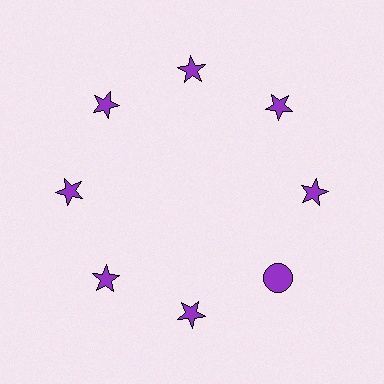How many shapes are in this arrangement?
There are 8 shapes arranged in a ring pattern.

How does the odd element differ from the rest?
It has a different shape: circle instead of star.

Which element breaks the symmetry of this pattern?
The purple circle at roughly the 4 o'clock position breaks the symmetry. All other shapes are purple stars.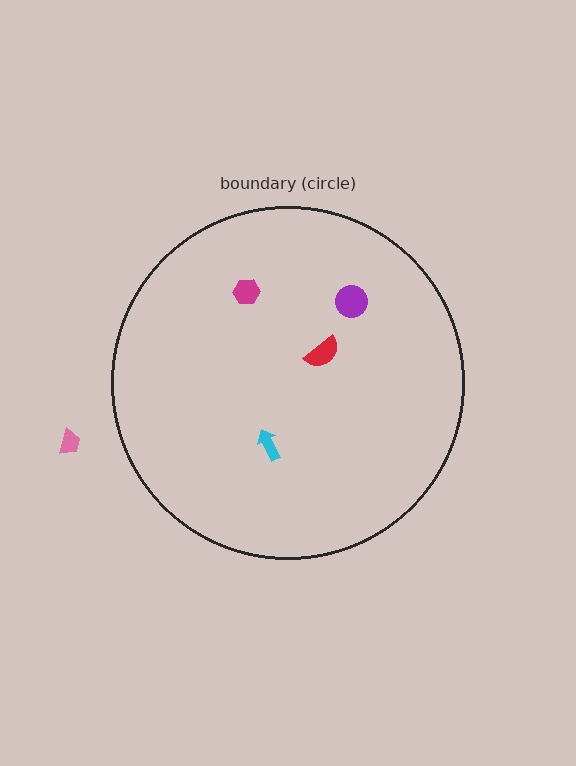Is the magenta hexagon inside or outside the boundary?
Inside.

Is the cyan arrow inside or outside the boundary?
Inside.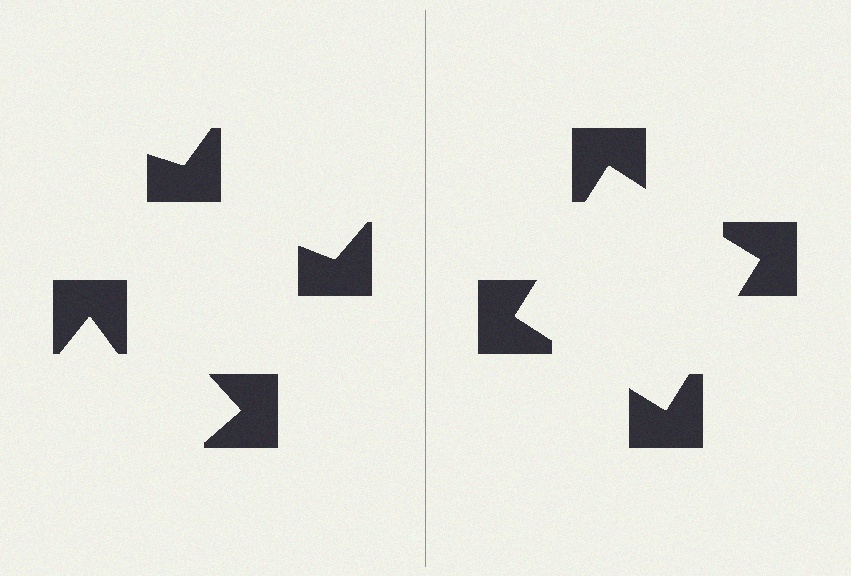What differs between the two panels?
The notched squares are positioned identically on both sides; only the wedge orientations differ. On the right they align to a square; on the left they are misaligned.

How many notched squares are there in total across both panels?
8 — 4 on each side.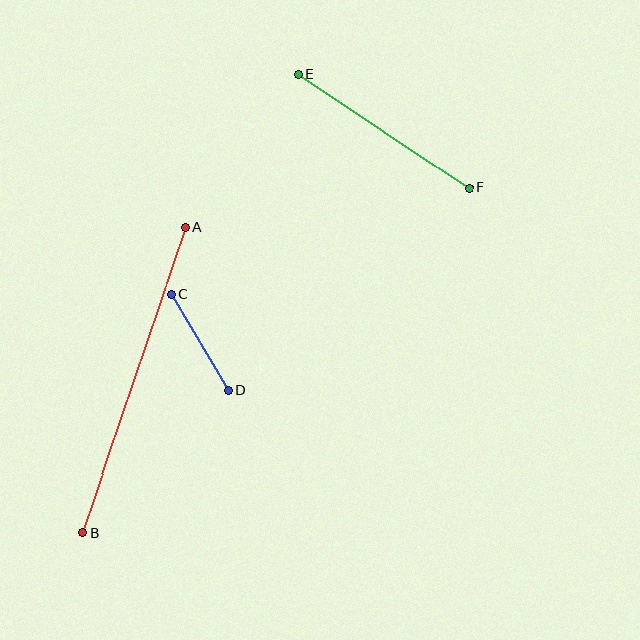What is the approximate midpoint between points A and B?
The midpoint is at approximately (134, 380) pixels.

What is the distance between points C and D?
The distance is approximately 112 pixels.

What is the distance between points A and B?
The distance is approximately 322 pixels.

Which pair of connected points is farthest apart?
Points A and B are farthest apart.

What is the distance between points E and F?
The distance is approximately 205 pixels.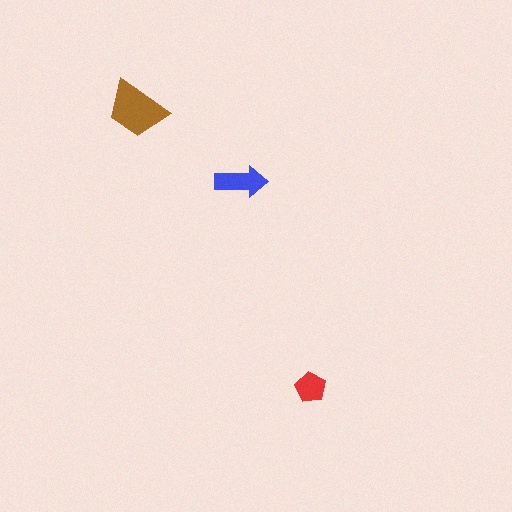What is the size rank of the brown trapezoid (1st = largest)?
1st.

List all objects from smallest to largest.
The red pentagon, the blue arrow, the brown trapezoid.